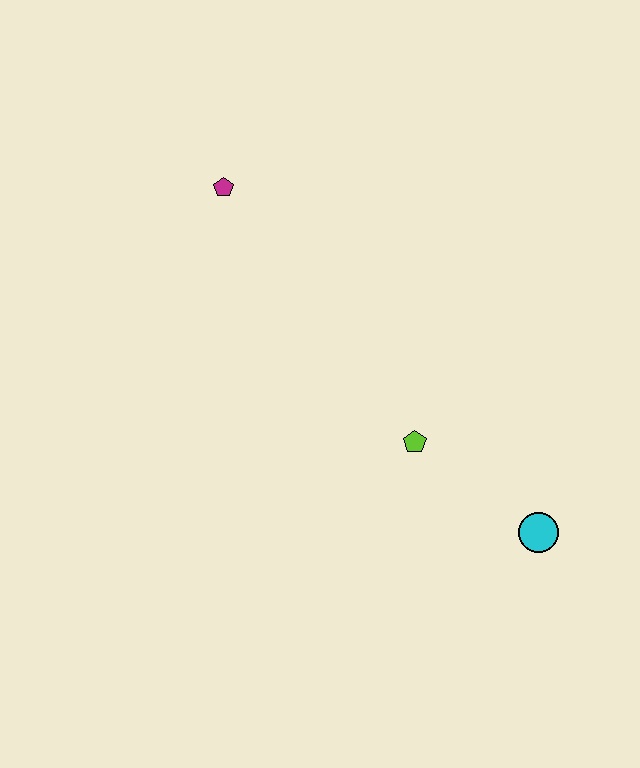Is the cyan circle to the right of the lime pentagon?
Yes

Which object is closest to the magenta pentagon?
The lime pentagon is closest to the magenta pentagon.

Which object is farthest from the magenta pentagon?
The cyan circle is farthest from the magenta pentagon.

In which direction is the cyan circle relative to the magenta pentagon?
The cyan circle is below the magenta pentagon.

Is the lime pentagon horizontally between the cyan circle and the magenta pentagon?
Yes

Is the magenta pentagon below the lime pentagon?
No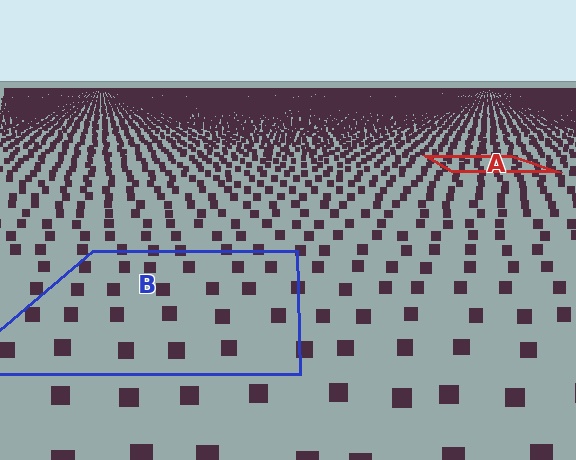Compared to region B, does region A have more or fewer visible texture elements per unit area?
Region A has more texture elements per unit area — they are packed more densely because it is farther away.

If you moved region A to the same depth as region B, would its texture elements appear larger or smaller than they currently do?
They would appear larger. At a closer depth, the same texture elements are projected at a bigger on-screen size.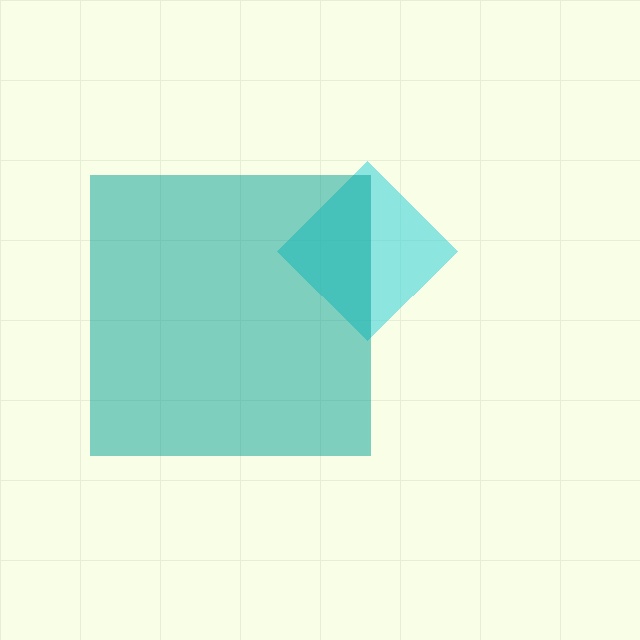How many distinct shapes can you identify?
There are 2 distinct shapes: a cyan diamond, a teal square.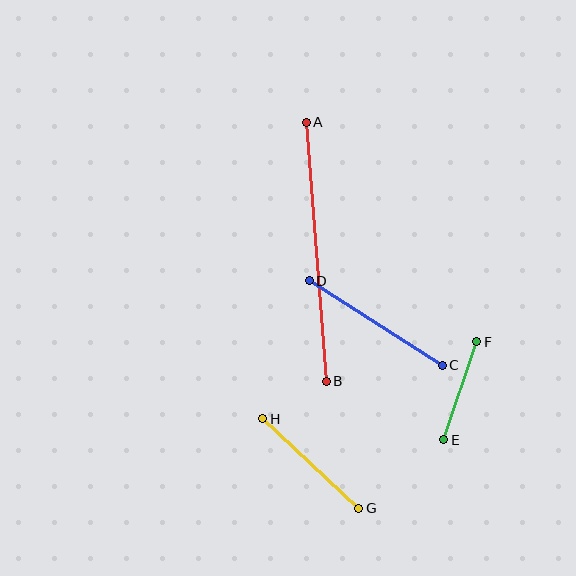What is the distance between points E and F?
The distance is approximately 103 pixels.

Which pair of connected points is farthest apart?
Points A and B are farthest apart.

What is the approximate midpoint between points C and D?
The midpoint is at approximately (376, 323) pixels.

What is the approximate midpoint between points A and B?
The midpoint is at approximately (316, 252) pixels.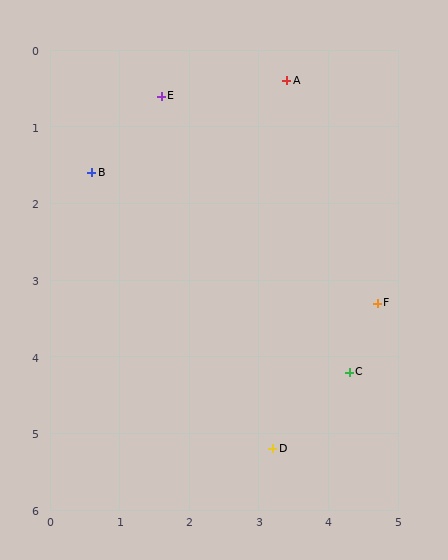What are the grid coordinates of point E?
Point E is at approximately (1.6, 0.6).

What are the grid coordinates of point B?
Point B is at approximately (0.6, 1.6).